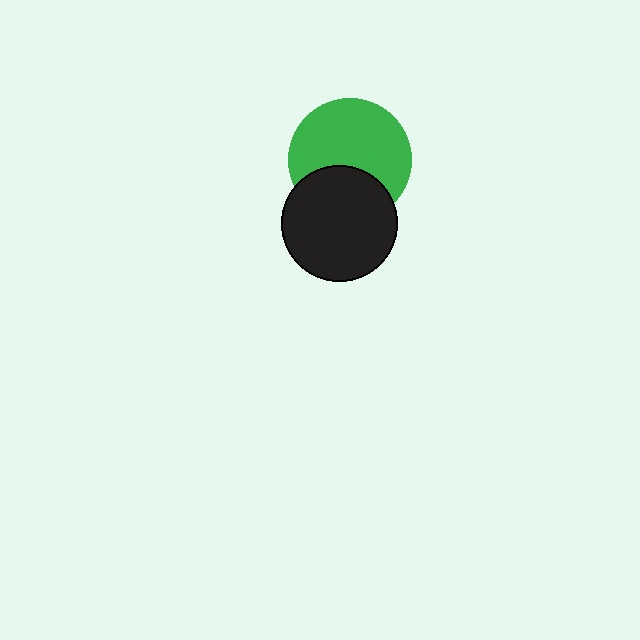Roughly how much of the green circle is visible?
Most of it is visible (roughly 67%).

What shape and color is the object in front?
The object in front is a black circle.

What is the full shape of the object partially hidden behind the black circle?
The partially hidden object is a green circle.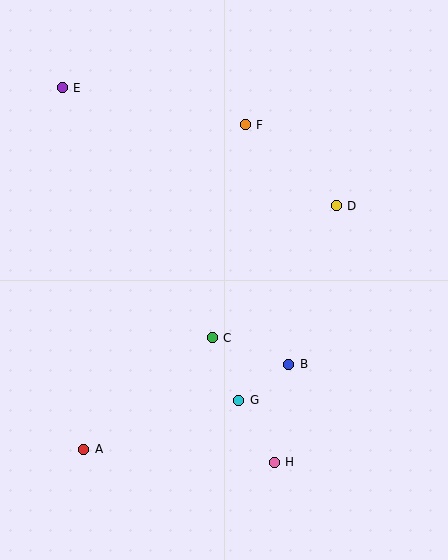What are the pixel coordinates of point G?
Point G is at (239, 400).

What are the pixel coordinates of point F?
Point F is at (245, 125).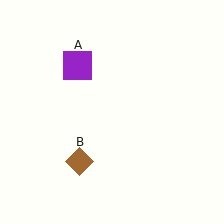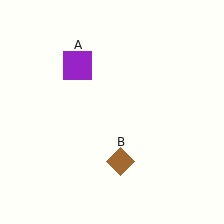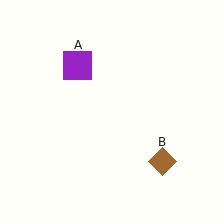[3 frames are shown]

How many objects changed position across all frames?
1 object changed position: brown diamond (object B).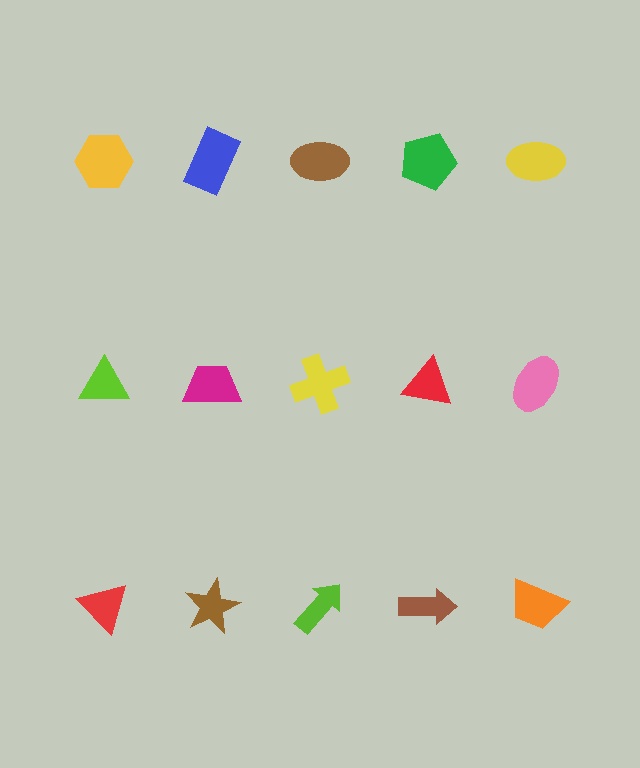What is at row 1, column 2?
A blue rectangle.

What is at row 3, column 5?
An orange trapezoid.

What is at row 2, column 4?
A red triangle.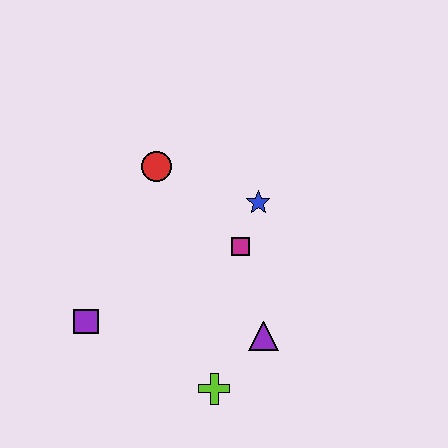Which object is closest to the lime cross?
The purple triangle is closest to the lime cross.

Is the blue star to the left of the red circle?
No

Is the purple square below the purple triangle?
No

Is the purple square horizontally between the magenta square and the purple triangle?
No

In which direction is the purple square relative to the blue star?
The purple square is to the left of the blue star.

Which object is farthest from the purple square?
The blue star is farthest from the purple square.